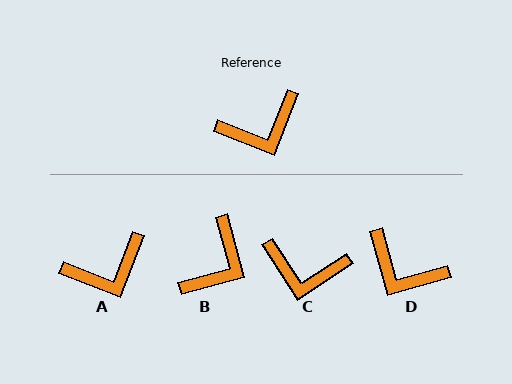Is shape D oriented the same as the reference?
No, it is off by about 53 degrees.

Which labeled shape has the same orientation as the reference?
A.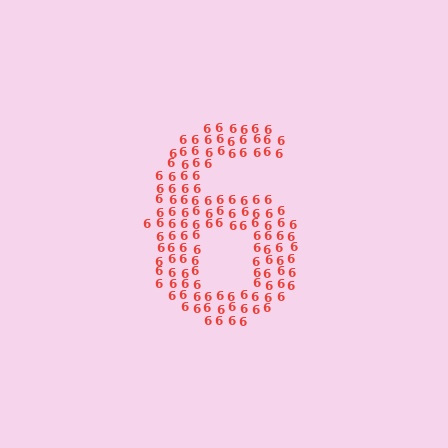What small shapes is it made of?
It is made of small digit 6's.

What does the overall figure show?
The overall figure shows the digit 6.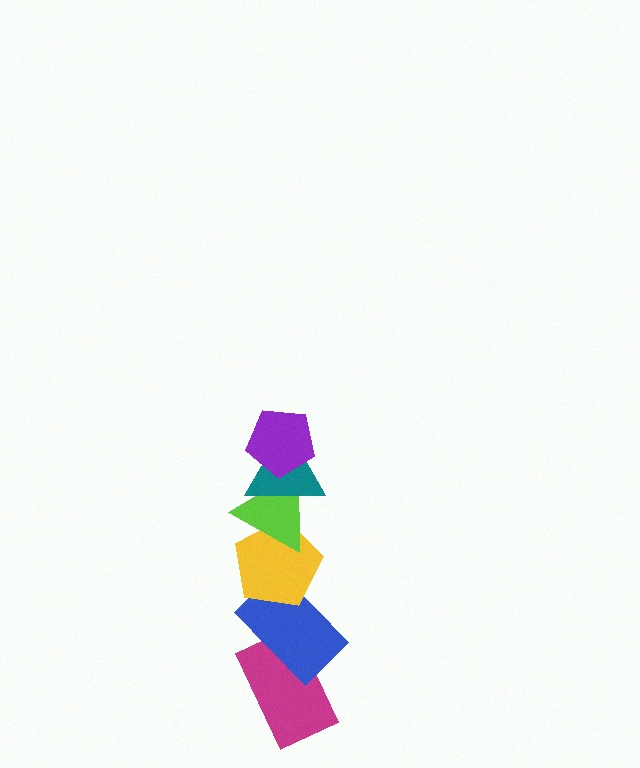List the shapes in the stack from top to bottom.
From top to bottom: the purple pentagon, the teal triangle, the lime triangle, the yellow pentagon, the blue rectangle, the magenta rectangle.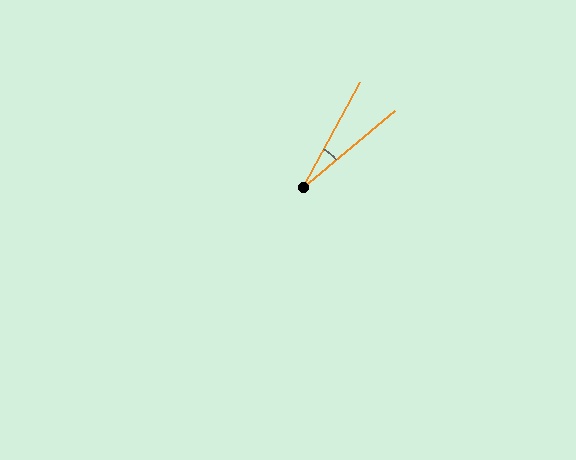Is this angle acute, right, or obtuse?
It is acute.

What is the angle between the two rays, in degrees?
Approximately 22 degrees.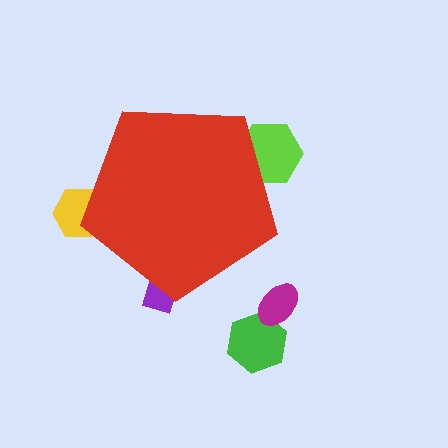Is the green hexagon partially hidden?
No, the green hexagon is fully visible.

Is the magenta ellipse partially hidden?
No, the magenta ellipse is fully visible.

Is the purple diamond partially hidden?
Yes, the purple diamond is partially hidden behind the red pentagon.